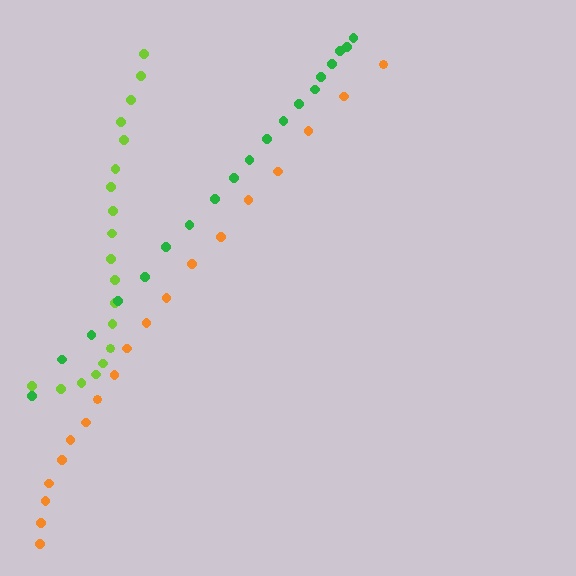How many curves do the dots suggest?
There are 3 distinct paths.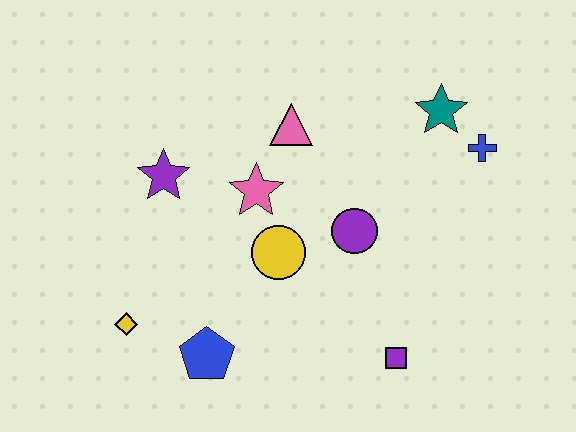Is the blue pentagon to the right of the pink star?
No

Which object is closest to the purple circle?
The yellow circle is closest to the purple circle.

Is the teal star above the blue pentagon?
Yes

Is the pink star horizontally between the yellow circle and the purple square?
No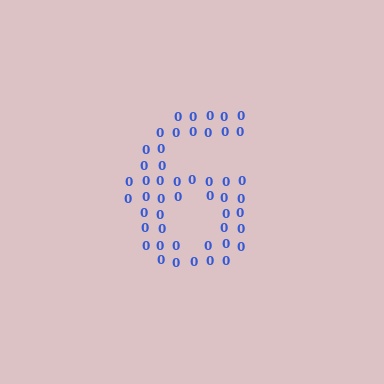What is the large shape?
The large shape is the digit 6.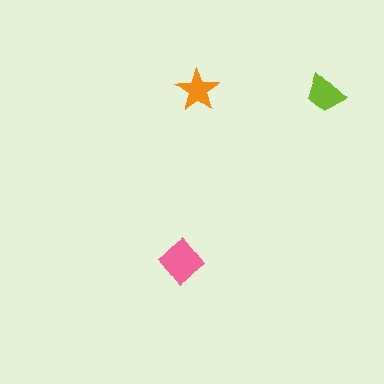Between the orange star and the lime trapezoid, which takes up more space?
The lime trapezoid.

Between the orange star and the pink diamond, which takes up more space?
The pink diamond.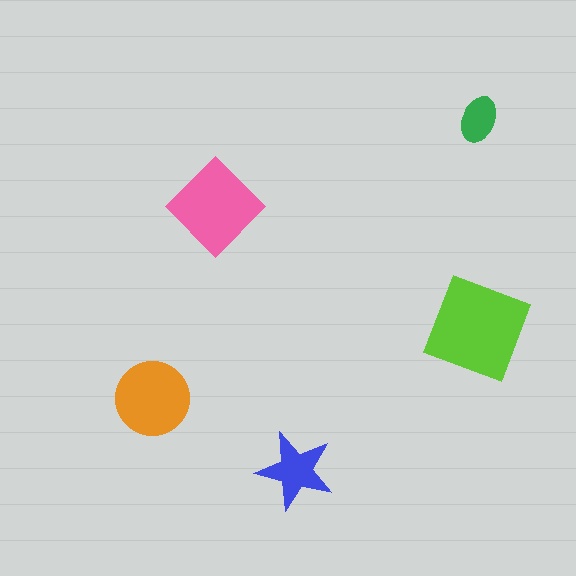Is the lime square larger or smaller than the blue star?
Larger.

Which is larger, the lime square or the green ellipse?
The lime square.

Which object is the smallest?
The green ellipse.